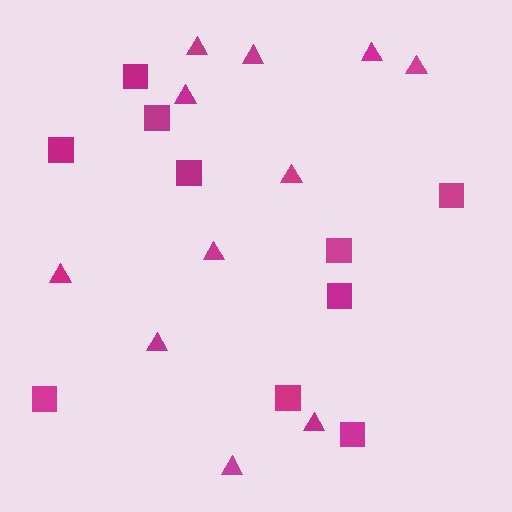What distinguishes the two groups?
There are 2 groups: one group of squares (10) and one group of triangles (11).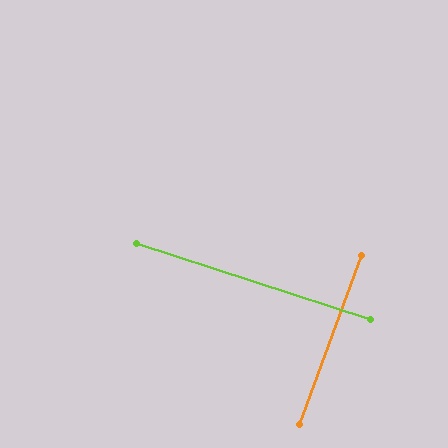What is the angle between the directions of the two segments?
Approximately 88 degrees.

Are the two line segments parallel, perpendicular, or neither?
Perpendicular — they meet at approximately 88°.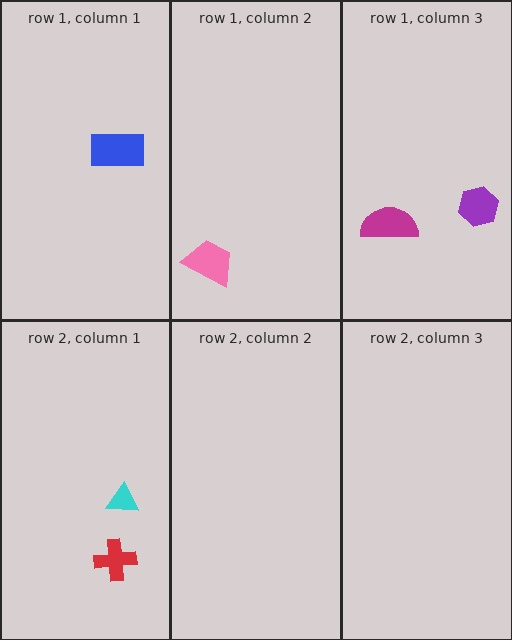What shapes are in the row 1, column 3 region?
The magenta semicircle, the purple hexagon.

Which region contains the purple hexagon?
The row 1, column 3 region.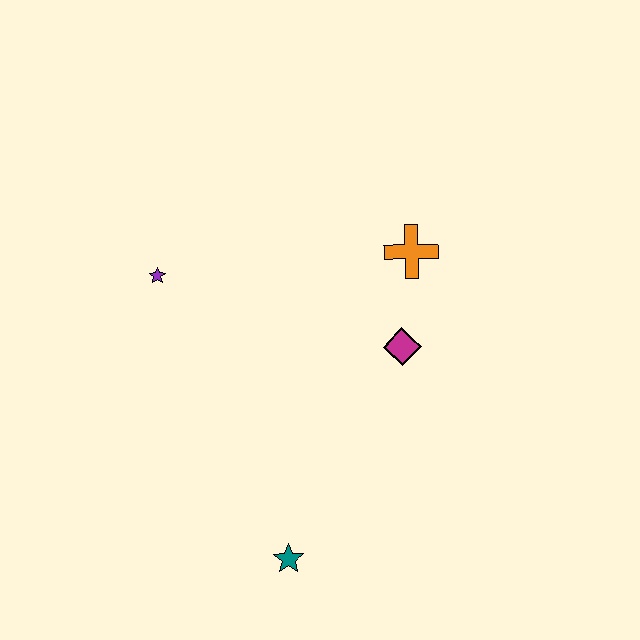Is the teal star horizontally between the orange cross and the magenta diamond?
No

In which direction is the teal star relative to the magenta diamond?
The teal star is below the magenta diamond.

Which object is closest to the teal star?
The magenta diamond is closest to the teal star.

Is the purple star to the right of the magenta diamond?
No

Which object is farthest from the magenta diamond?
The purple star is farthest from the magenta diamond.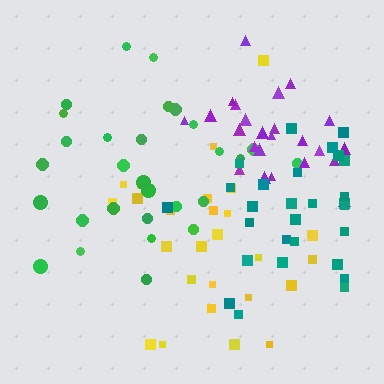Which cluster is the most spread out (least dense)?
Teal.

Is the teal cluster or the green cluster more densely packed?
Green.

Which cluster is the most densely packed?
Purple.